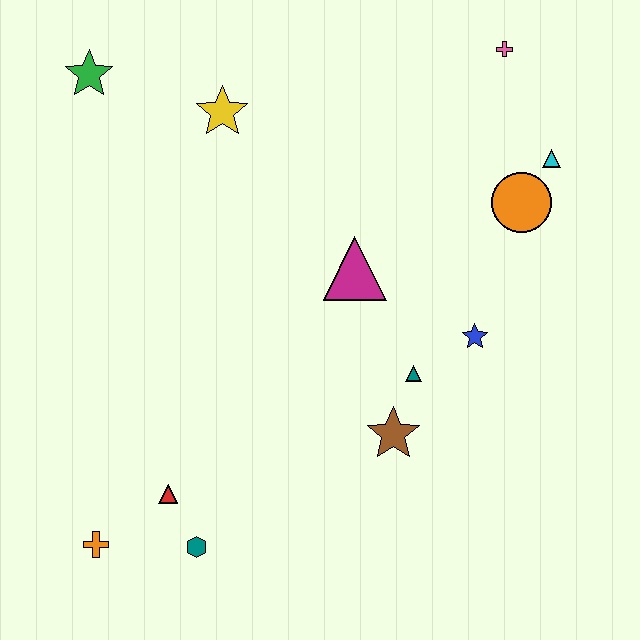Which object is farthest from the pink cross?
The orange cross is farthest from the pink cross.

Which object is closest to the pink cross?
The cyan triangle is closest to the pink cross.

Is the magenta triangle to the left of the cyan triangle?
Yes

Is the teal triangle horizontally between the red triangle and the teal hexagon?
No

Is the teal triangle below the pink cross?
Yes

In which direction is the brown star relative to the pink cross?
The brown star is below the pink cross.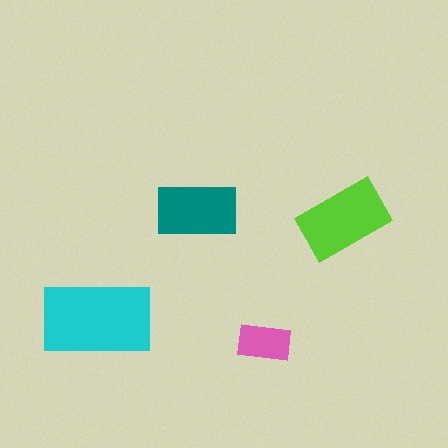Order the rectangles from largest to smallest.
the cyan one, the lime one, the teal one, the pink one.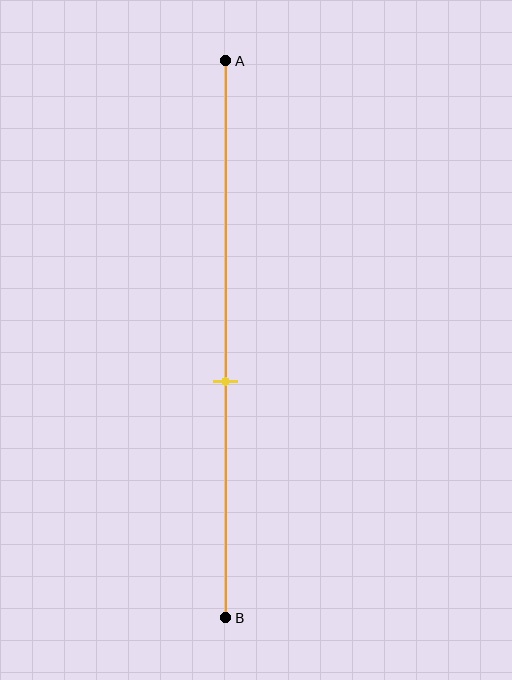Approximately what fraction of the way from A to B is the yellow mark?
The yellow mark is approximately 60% of the way from A to B.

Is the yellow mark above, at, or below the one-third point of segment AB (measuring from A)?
The yellow mark is below the one-third point of segment AB.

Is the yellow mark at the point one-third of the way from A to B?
No, the mark is at about 60% from A, not at the 33% one-third point.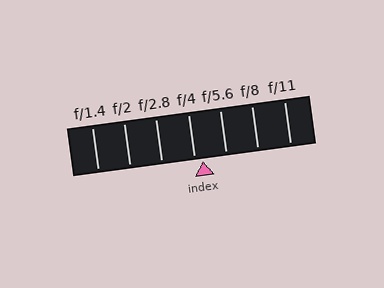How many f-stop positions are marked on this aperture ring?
There are 7 f-stop positions marked.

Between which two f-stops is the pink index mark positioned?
The index mark is between f/4 and f/5.6.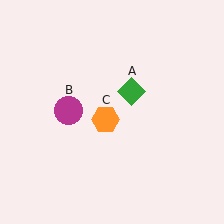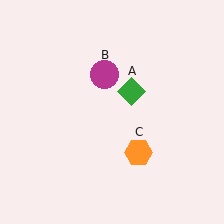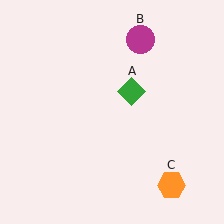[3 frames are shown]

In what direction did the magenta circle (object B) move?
The magenta circle (object B) moved up and to the right.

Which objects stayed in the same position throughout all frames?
Green diamond (object A) remained stationary.